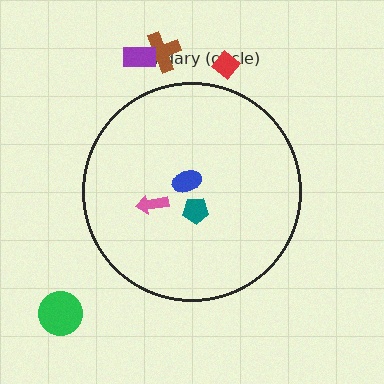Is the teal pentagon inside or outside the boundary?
Inside.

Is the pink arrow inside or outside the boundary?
Inside.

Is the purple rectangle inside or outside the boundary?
Outside.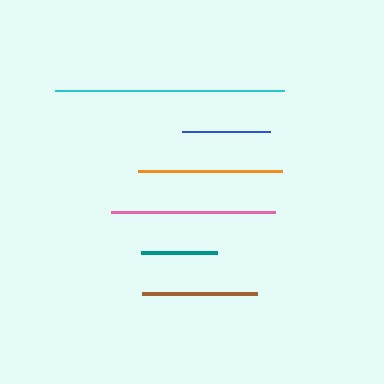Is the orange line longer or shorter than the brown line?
The orange line is longer than the brown line.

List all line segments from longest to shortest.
From longest to shortest: cyan, pink, orange, brown, blue, teal.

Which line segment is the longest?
The cyan line is the longest at approximately 228 pixels.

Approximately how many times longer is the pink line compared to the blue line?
The pink line is approximately 1.8 times the length of the blue line.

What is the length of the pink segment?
The pink segment is approximately 164 pixels long.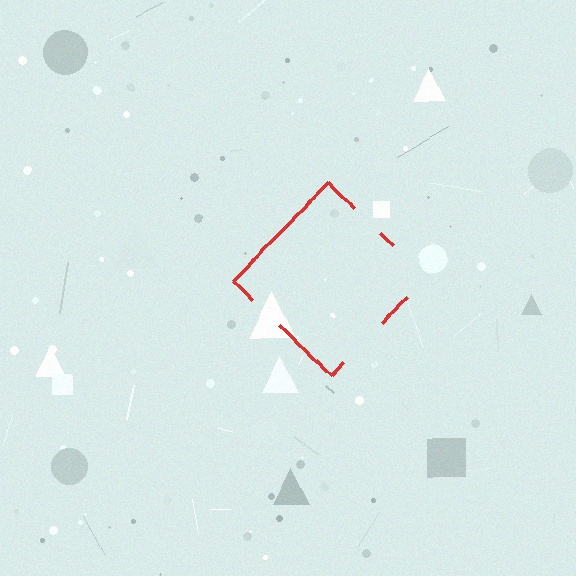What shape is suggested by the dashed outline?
The dashed outline suggests a diamond.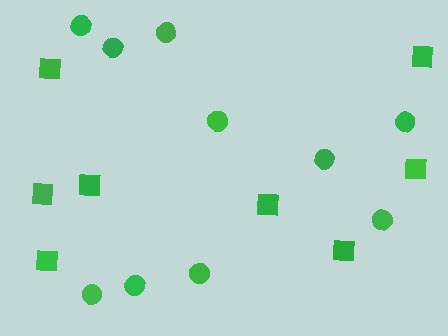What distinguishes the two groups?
There are 2 groups: one group of squares (8) and one group of circles (10).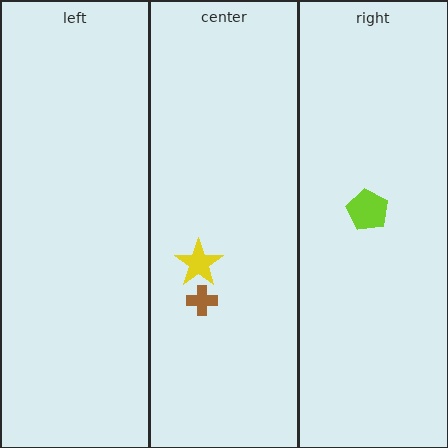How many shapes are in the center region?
2.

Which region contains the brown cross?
The center region.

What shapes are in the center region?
The yellow star, the brown cross.